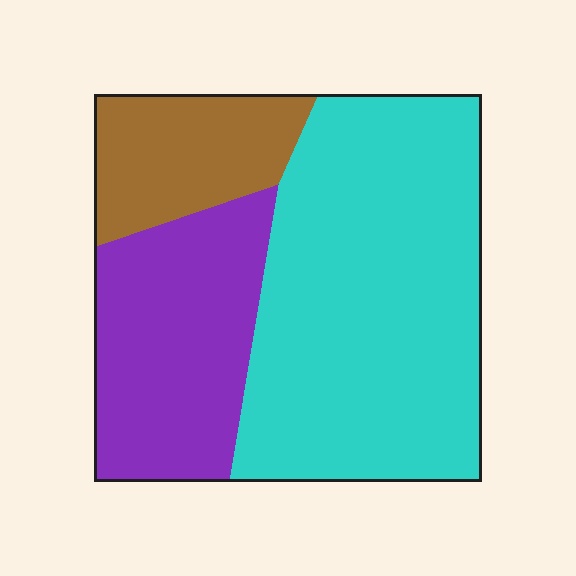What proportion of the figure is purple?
Purple covers about 30% of the figure.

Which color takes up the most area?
Cyan, at roughly 55%.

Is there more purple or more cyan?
Cyan.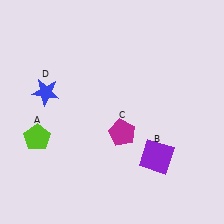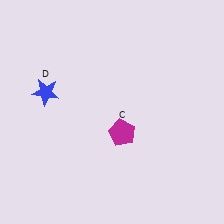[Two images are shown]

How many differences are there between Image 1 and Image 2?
There are 2 differences between the two images.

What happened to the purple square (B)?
The purple square (B) was removed in Image 2. It was in the bottom-right area of Image 1.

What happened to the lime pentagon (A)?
The lime pentagon (A) was removed in Image 2. It was in the bottom-left area of Image 1.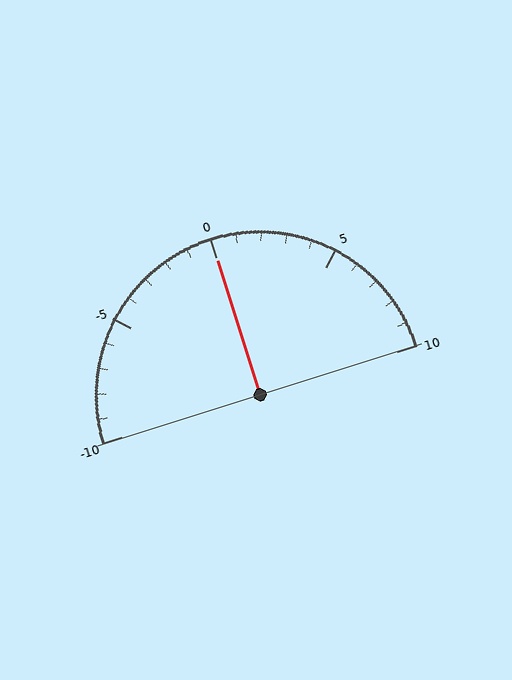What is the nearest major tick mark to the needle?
The nearest major tick mark is 0.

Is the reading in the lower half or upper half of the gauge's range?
The reading is in the upper half of the range (-10 to 10).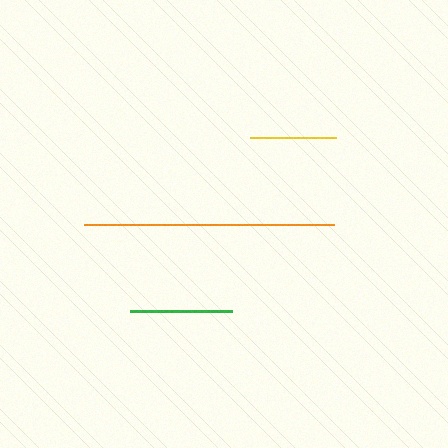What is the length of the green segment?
The green segment is approximately 102 pixels long.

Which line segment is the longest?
The orange line is the longest at approximately 251 pixels.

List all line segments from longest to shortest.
From longest to shortest: orange, green, yellow.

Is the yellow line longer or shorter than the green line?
The green line is longer than the yellow line.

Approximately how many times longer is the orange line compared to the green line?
The orange line is approximately 2.5 times the length of the green line.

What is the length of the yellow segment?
The yellow segment is approximately 86 pixels long.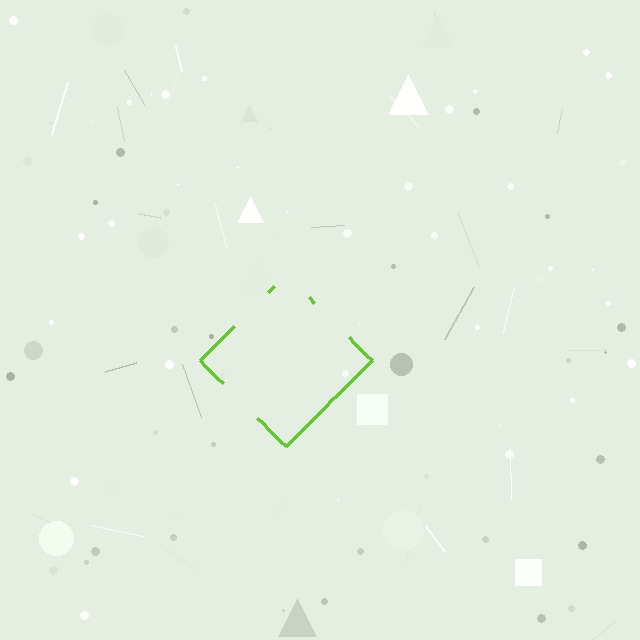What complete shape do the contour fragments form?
The contour fragments form a diamond.